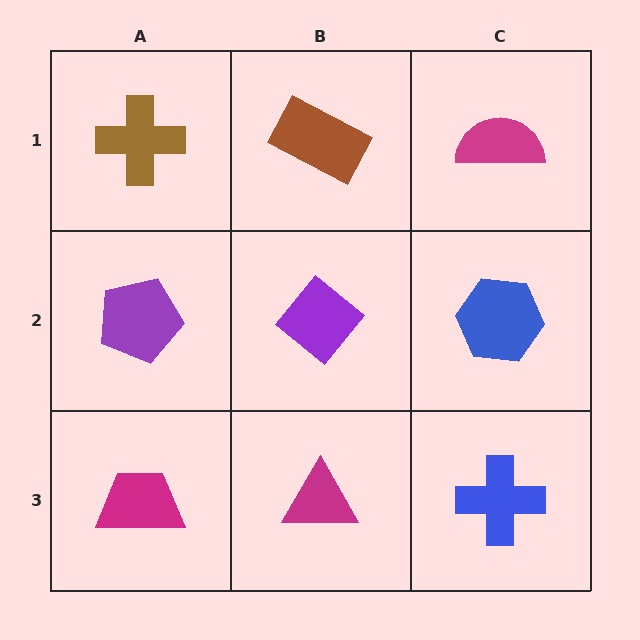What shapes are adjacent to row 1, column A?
A purple pentagon (row 2, column A), a brown rectangle (row 1, column B).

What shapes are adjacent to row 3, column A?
A purple pentagon (row 2, column A), a magenta triangle (row 3, column B).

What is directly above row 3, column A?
A purple pentagon.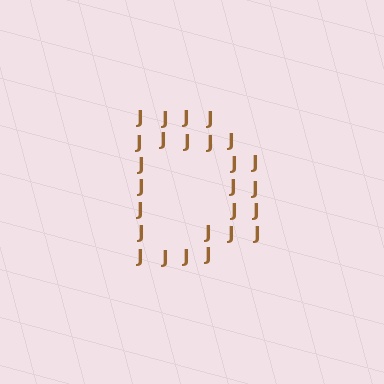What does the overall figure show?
The overall figure shows the letter D.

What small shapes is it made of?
It is made of small letter J's.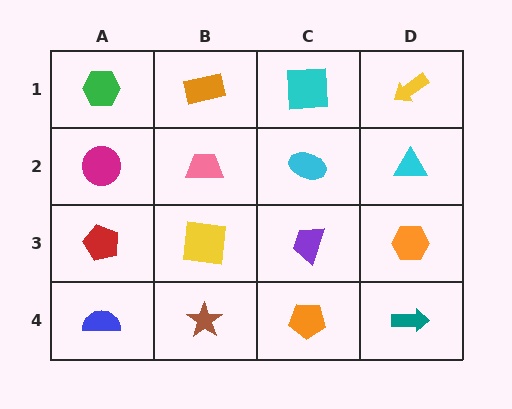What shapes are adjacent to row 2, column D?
A yellow arrow (row 1, column D), an orange hexagon (row 3, column D), a cyan ellipse (row 2, column C).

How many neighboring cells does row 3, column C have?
4.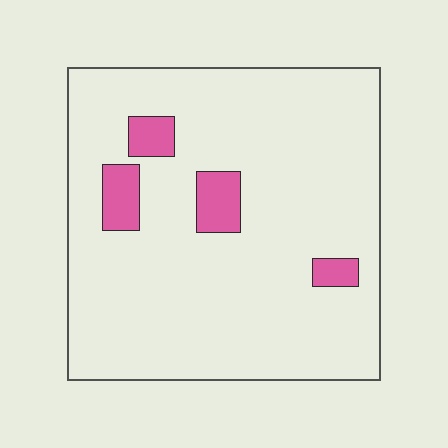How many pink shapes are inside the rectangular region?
4.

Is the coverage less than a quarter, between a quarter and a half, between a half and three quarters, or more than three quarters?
Less than a quarter.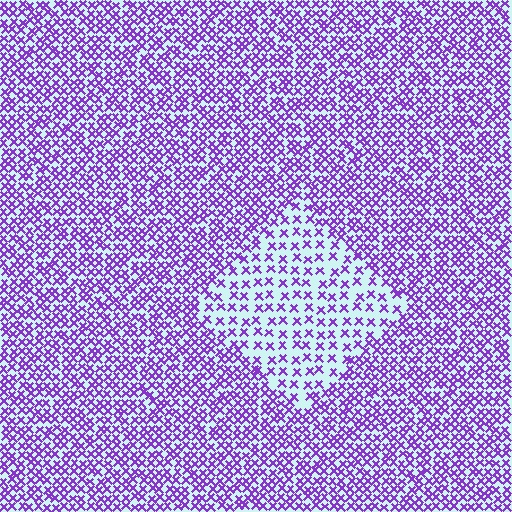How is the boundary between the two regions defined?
The boundary is defined by a change in element density (approximately 2.1x ratio). All elements are the same color, size, and shape.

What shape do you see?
I see a diamond.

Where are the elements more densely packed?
The elements are more densely packed outside the diamond boundary.